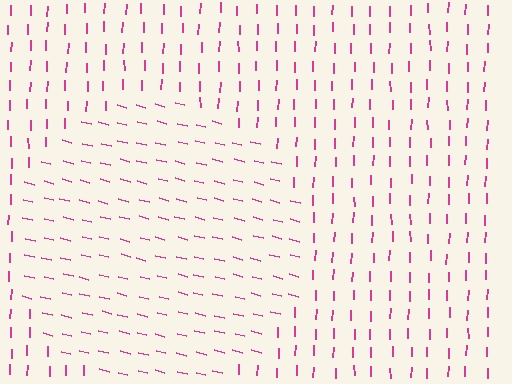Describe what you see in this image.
The image is filled with small magenta line segments. A circle region in the image has lines oriented differently from the surrounding lines, creating a visible texture boundary.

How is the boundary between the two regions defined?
The boundary is defined purely by a change in line orientation (approximately 77 degrees difference). All lines are the same color and thickness.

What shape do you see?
I see a circle.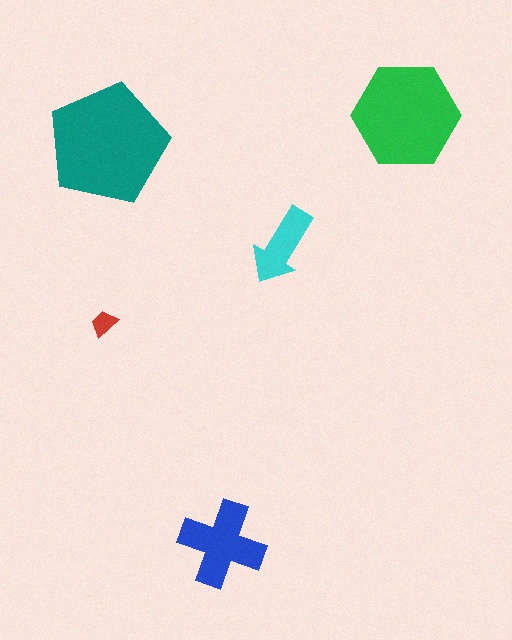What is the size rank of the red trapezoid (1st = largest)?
5th.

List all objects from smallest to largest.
The red trapezoid, the cyan arrow, the blue cross, the green hexagon, the teal pentagon.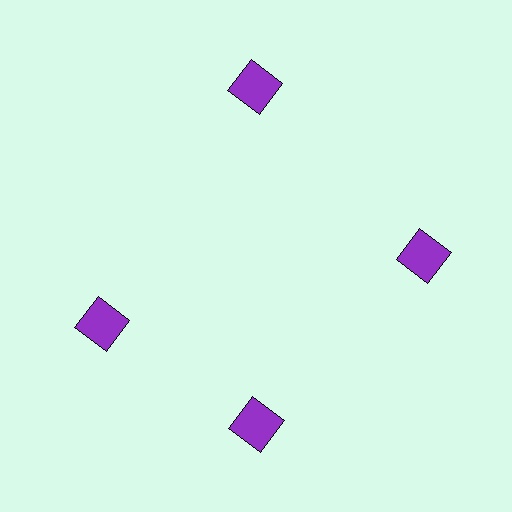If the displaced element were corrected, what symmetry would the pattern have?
It would have 4-fold rotational symmetry — the pattern would map onto itself every 90 degrees.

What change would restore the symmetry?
The symmetry would be restored by rotating it back into even spacing with its neighbors so that all 4 squares sit at equal angles and equal distance from the center.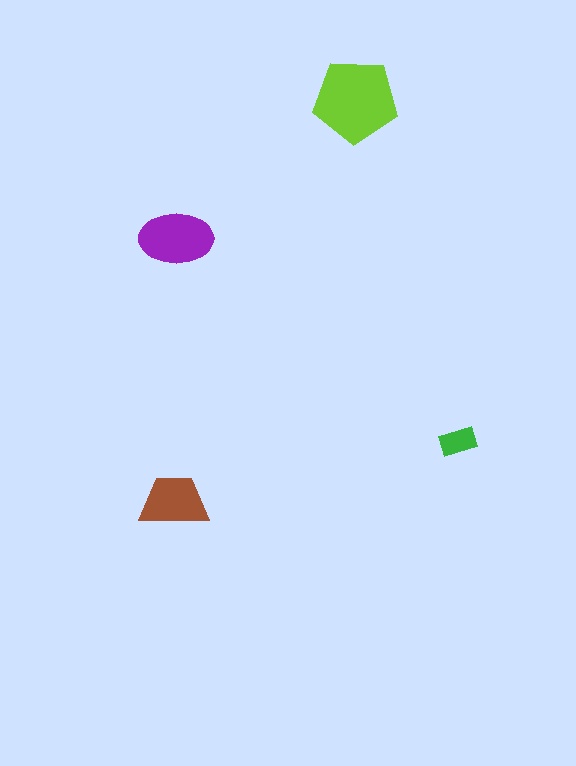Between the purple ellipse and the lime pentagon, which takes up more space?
The lime pentagon.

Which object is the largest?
The lime pentagon.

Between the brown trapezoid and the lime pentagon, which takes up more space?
The lime pentagon.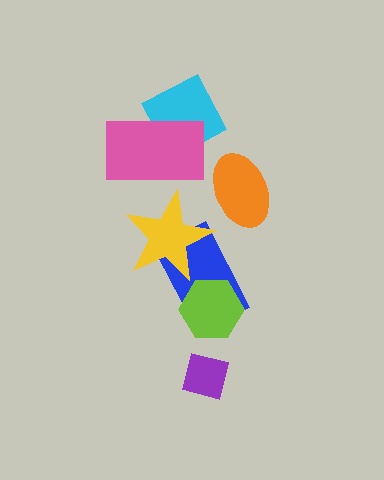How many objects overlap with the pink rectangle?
1 object overlaps with the pink rectangle.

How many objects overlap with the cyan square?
1 object overlaps with the cyan square.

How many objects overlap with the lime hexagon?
1 object overlaps with the lime hexagon.